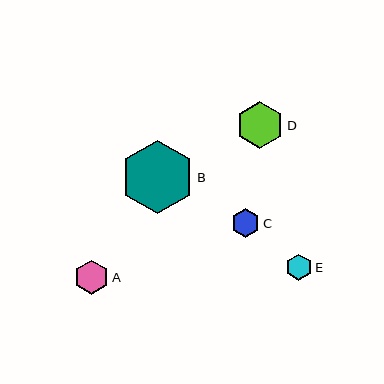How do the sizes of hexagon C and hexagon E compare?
Hexagon C and hexagon E are approximately the same size.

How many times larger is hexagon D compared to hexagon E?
Hexagon D is approximately 1.8 times the size of hexagon E.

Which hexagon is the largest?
Hexagon B is the largest with a size of approximately 74 pixels.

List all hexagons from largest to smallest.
From largest to smallest: B, D, A, C, E.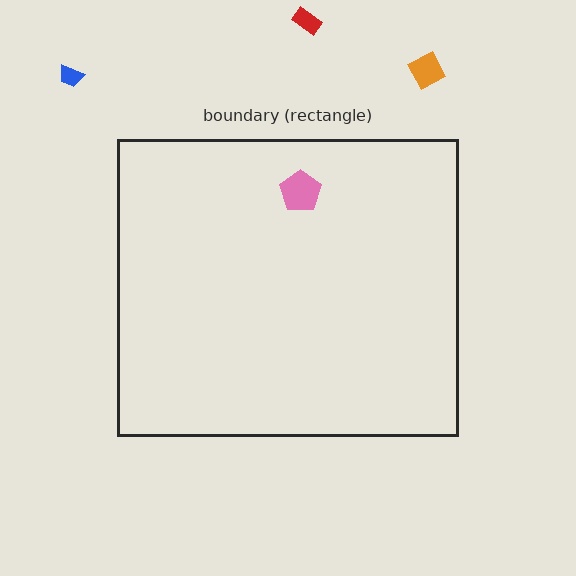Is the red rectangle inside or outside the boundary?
Outside.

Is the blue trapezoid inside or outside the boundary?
Outside.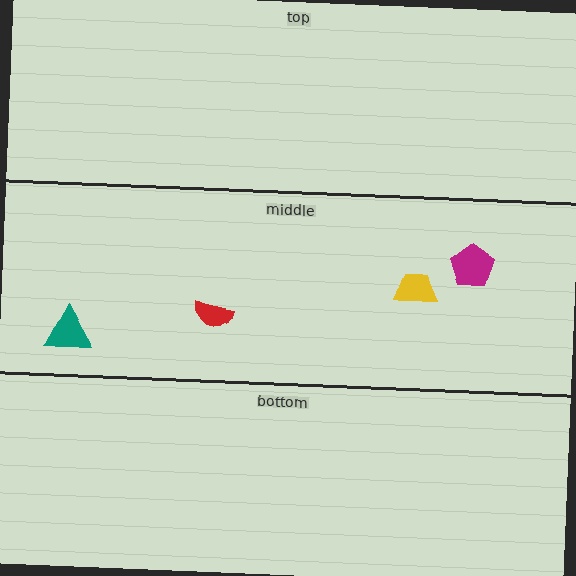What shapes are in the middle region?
The yellow trapezoid, the teal triangle, the red semicircle, the magenta pentagon.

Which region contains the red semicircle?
The middle region.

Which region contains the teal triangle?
The middle region.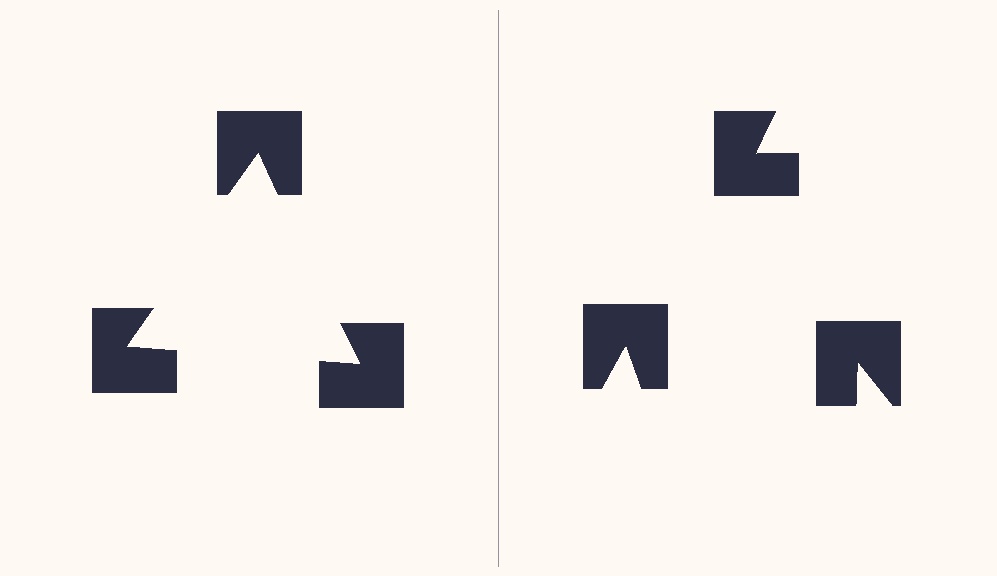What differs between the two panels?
The notched squares are positioned identically on both sides; only the wedge orientations differ. On the left they align to a triangle; on the right they are misaligned.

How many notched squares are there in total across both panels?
6 — 3 on each side.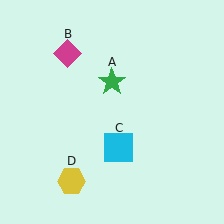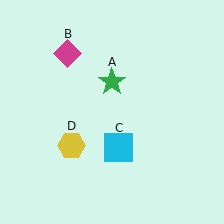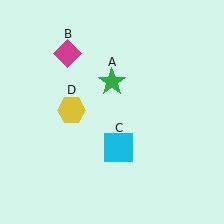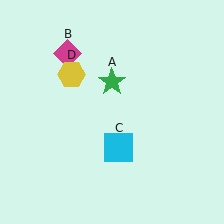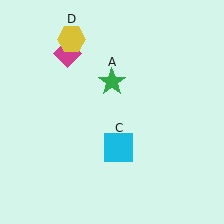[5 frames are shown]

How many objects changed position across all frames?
1 object changed position: yellow hexagon (object D).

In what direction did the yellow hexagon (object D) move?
The yellow hexagon (object D) moved up.